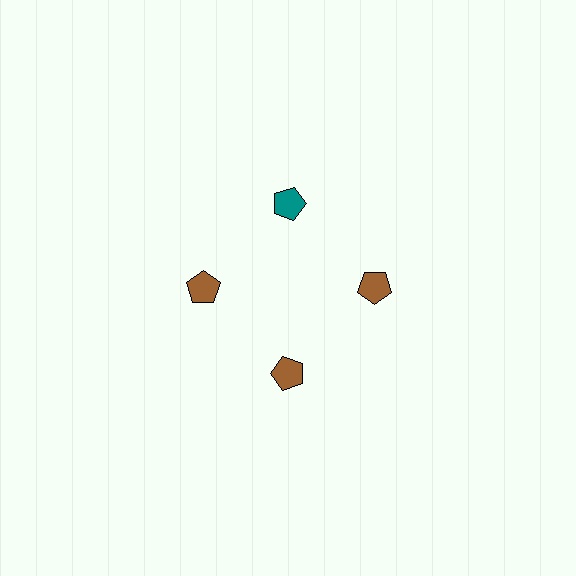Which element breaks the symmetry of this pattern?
The teal pentagon at roughly the 12 o'clock position breaks the symmetry. All other shapes are brown pentagons.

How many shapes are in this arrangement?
There are 4 shapes arranged in a ring pattern.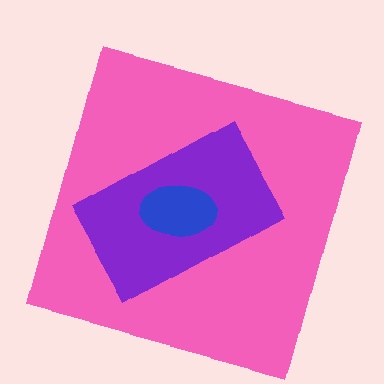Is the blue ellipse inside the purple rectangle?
Yes.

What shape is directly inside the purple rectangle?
The blue ellipse.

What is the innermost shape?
The blue ellipse.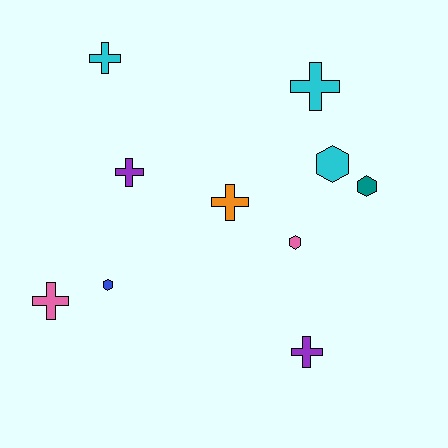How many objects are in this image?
There are 10 objects.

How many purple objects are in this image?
There are 2 purple objects.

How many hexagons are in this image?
There are 4 hexagons.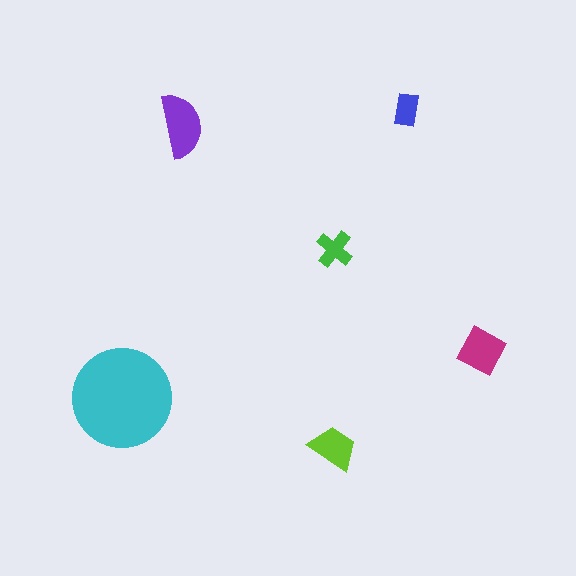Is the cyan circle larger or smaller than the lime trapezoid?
Larger.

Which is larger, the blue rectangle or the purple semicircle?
The purple semicircle.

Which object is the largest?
The cyan circle.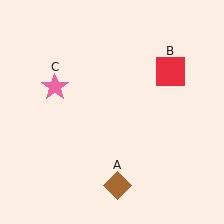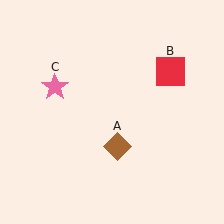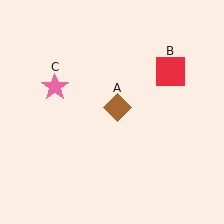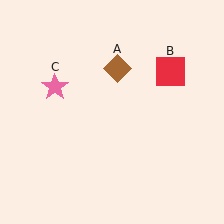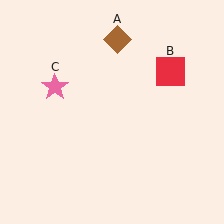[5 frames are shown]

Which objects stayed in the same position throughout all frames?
Red square (object B) and pink star (object C) remained stationary.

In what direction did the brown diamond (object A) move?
The brown diamond (object A) moved up.